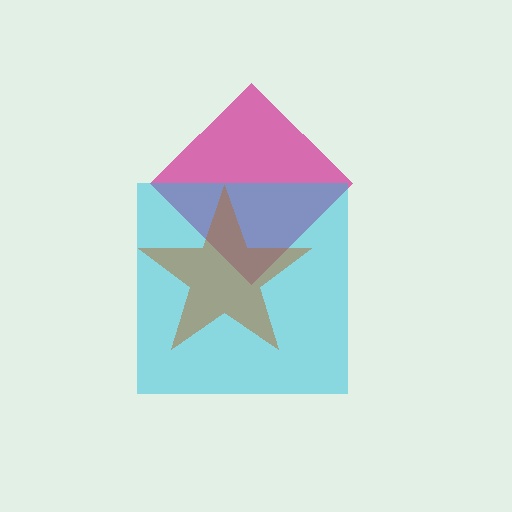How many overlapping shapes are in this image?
There are 3 overlapping shapes in the image.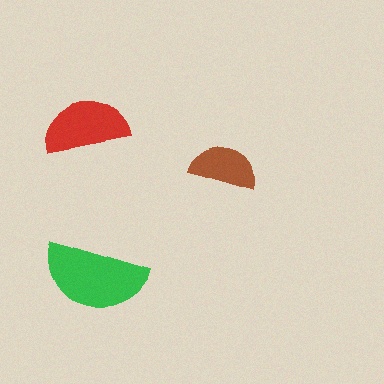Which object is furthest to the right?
The brown semicircle is rightmost.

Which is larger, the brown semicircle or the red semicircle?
The red one.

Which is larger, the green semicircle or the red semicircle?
The green one.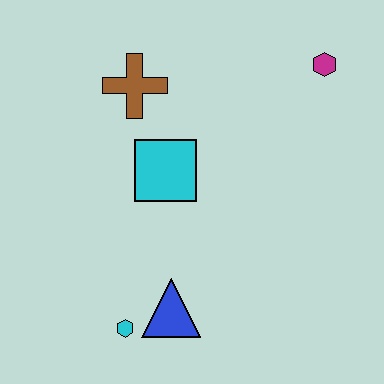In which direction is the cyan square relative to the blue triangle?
The cyan square is above the blue triangle.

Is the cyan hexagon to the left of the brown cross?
Yes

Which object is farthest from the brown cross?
The cyan hexagon is farthest from the brown cross.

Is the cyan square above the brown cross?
No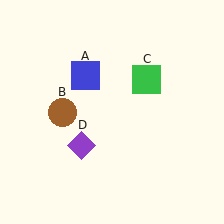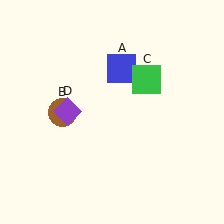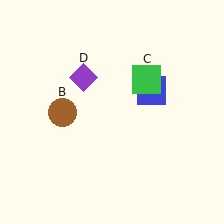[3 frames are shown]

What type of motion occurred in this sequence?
The blue square (object A), purple diamond (object D) rotated clockwise around the center of the scene.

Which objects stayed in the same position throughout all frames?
Brown circle (object B) and green square (object C) remained stationary.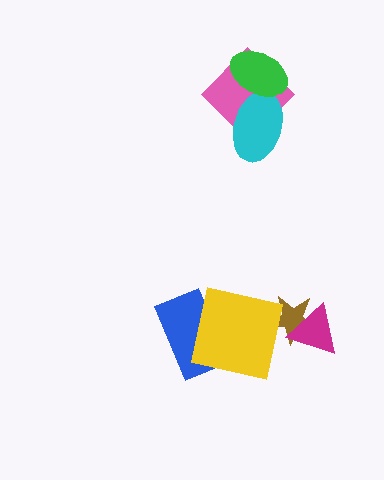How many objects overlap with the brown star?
2 objects overlap with the brown star.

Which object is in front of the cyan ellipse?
The green ellipse is in front of the cyan ellipse.